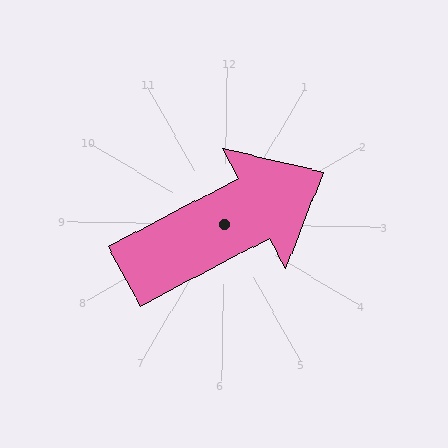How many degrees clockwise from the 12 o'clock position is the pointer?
Approximately 61 degrees.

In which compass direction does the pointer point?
Northeast.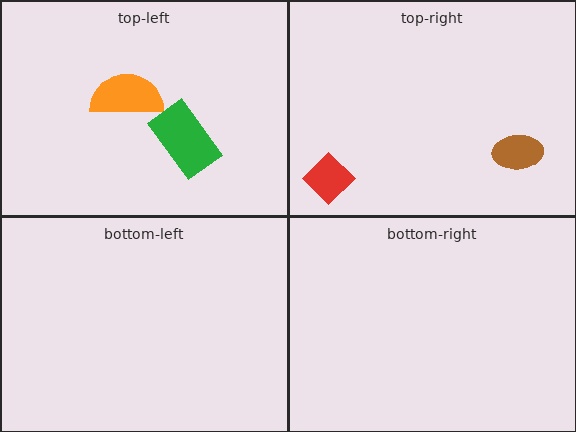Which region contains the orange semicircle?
The top-left region.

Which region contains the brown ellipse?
The top-right region.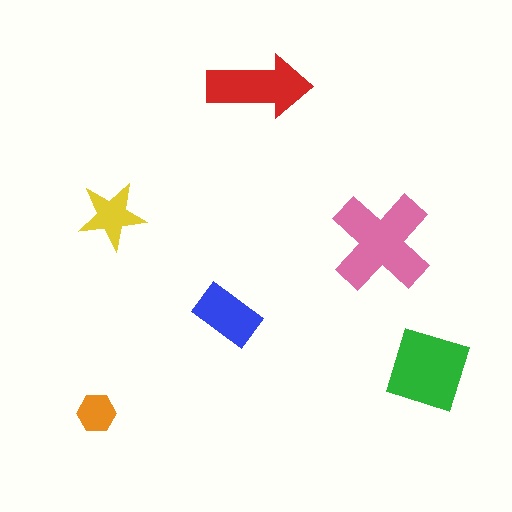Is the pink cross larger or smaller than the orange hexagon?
Larger.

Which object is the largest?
The pink cross.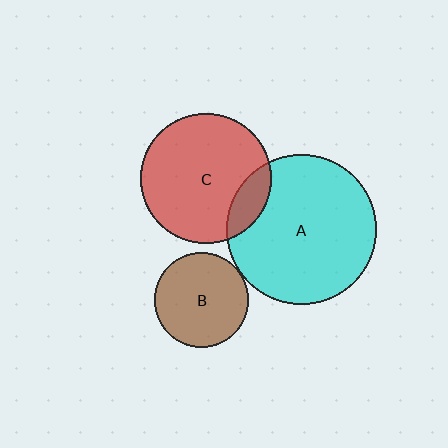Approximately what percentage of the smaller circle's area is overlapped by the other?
Approximately 15%.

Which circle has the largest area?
Circle A (cyan).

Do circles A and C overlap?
Yes.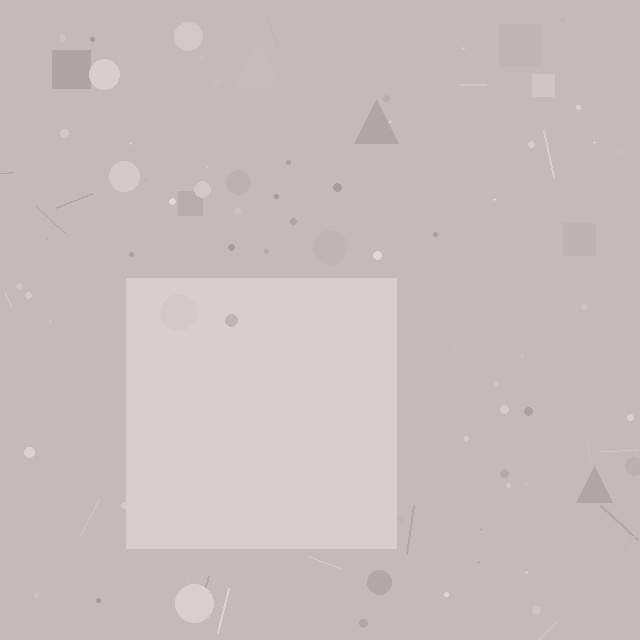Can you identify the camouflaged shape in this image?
The camouflaged shape is a square.